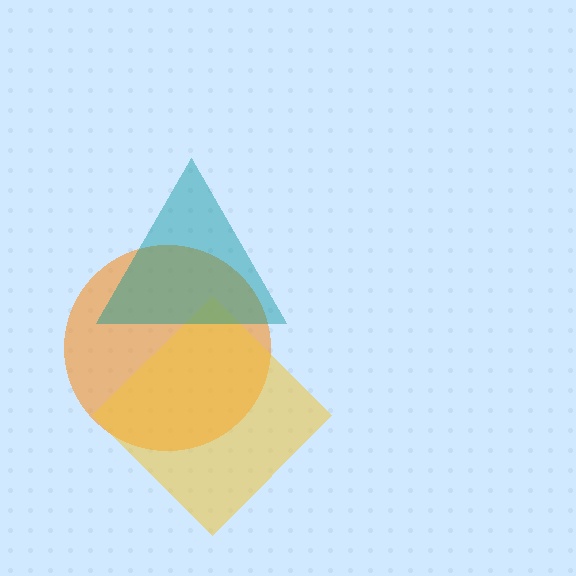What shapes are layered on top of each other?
The layered shapes are: an orange circle, a yellow diamond, a teal triangle.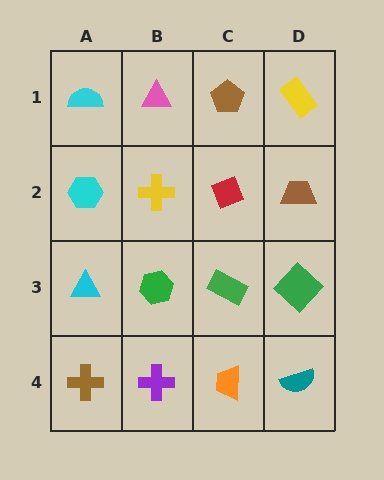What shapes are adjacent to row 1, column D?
A brown trapezoid (row 2, column D), a brown pentagon (row 1, column C).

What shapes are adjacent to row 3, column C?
A red diamond (row 2, column C), an orange trapezoid (row 4, column C), a green hexagon (row 3, column B), a green diamond (row 3, column D).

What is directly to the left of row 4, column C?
A purple cross.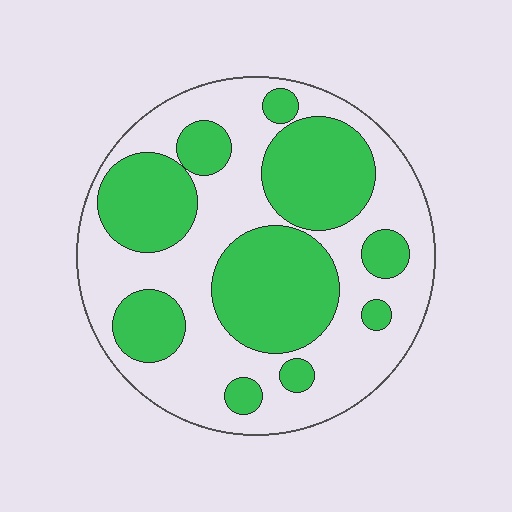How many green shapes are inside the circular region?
10.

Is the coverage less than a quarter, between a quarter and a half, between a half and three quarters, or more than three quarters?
Between a quarter and a half.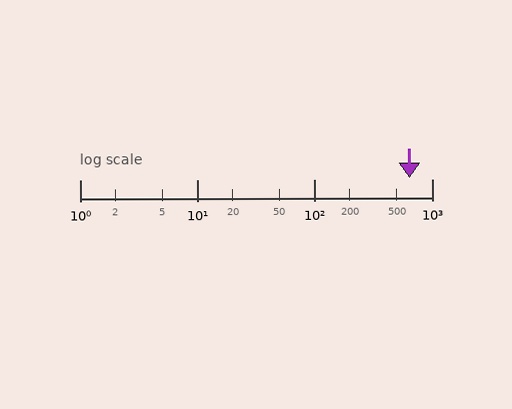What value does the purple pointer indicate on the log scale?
The pointer indicates approximately 640.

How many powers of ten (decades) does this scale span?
The scale spans 3 decades, from 1 to 1000.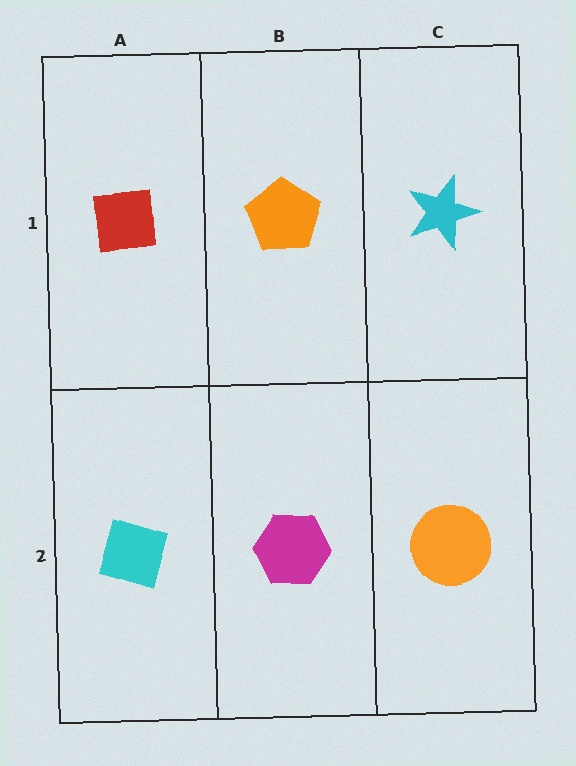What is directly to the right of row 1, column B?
A cyan star.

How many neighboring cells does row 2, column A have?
2.